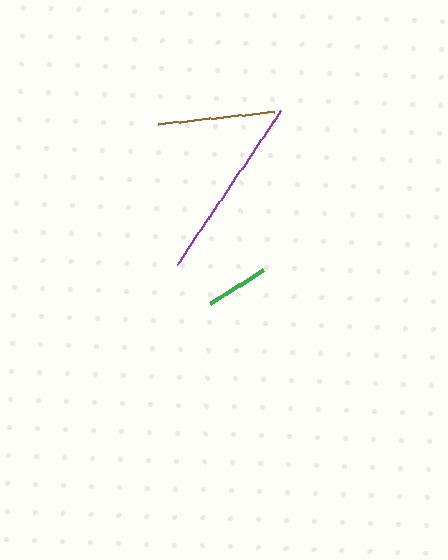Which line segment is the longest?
The purple line is the longest at approximately 186 pixels.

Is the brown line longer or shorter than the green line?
The brown line is longer than the green line.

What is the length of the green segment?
The green segment is approximately 63 pixels long.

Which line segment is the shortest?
The green line is the shortest at approximately 63 pixels.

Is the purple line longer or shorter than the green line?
The purple line is longer than the green line.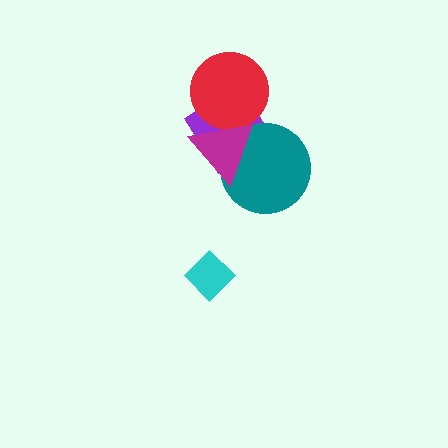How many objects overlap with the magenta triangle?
3 objects overlap with the magenta triangle.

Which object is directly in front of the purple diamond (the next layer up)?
The red circle is directly in front of the purple diamond.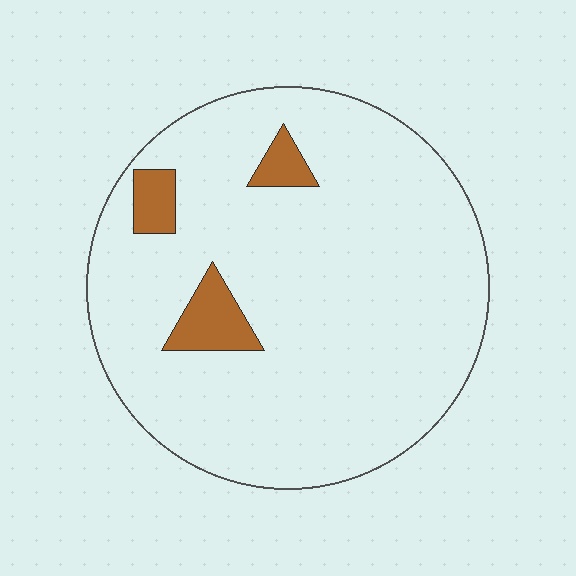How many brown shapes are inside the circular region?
3.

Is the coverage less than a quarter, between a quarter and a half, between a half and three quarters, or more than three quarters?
Less than a quarter.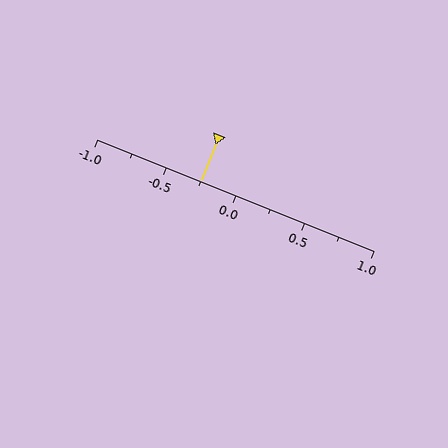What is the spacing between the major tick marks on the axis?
The major ticks are spaced 0.5 apart.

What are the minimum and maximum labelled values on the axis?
The axis runs from -1.0 to 1.0.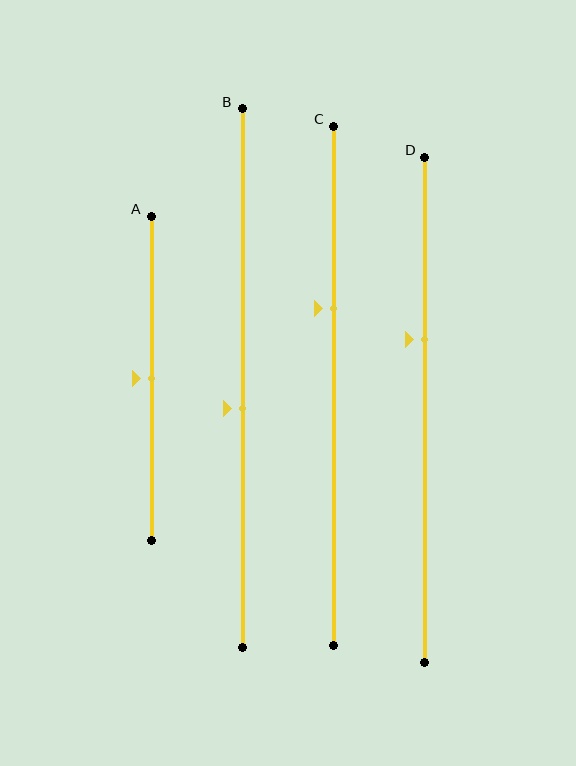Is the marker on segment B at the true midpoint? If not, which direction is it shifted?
No, the marker on segment B is shifted downward by about 6% of the segment length.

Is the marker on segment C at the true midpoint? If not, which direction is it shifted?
No, the marker on segment C is shifted upward by about 15% of the segment length.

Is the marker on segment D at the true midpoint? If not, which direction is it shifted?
No, the marker on segment D is shifted upward by about 14% of the segment length.